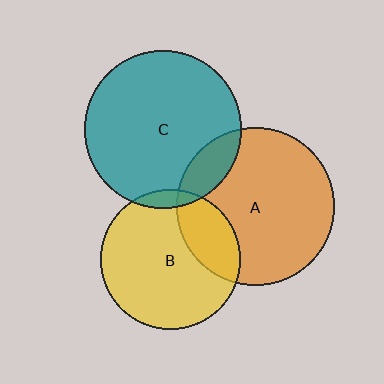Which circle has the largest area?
Circle A (orange).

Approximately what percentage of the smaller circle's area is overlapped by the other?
Approximately 5%.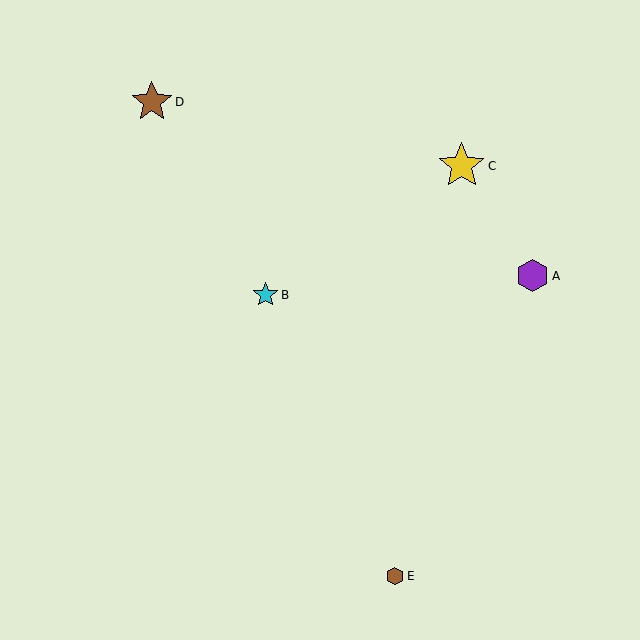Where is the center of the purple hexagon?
The center of the purple hexagon is at (533, 276).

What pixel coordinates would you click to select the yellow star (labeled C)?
Click at (462, 166) to select the yellow star C.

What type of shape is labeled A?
Shape A is a purple hexagon.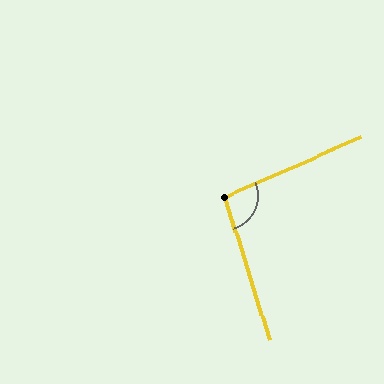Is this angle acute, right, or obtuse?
It is obtuse.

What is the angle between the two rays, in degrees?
Approximately 96 degrees.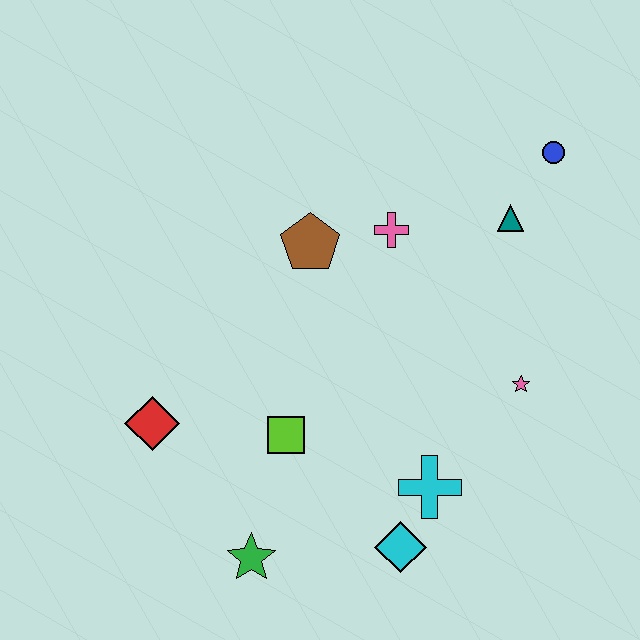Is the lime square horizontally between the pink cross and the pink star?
No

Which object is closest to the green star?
The lime square is closest to the green star.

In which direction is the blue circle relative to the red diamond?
The blue circle is to the right of the red diamond.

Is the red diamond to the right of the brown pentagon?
No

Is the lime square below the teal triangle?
Yes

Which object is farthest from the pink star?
The red diamond is farthest from the pink star.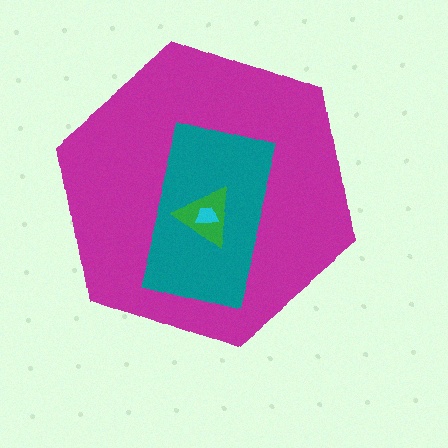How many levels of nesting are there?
4.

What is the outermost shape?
The magenta hexagon.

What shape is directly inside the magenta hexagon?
The teal rectangle.